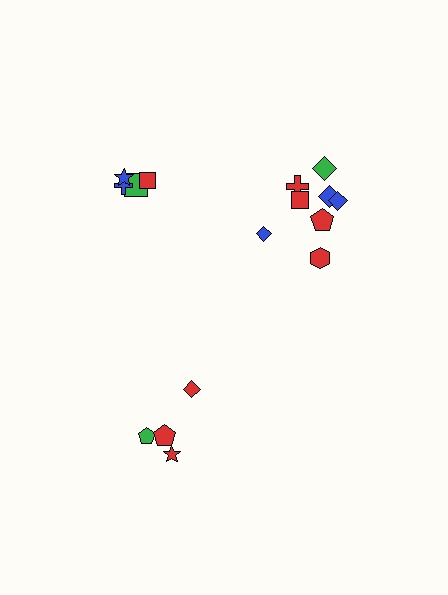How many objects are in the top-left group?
There are 4 objects.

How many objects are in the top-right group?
There are 8 objects.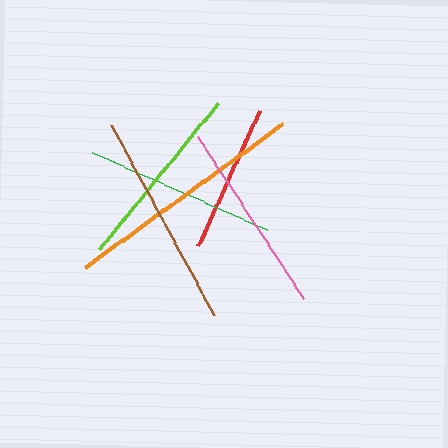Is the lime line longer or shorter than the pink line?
The pink line is longer than the lime line.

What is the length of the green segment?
The green segment is approximately 191 pixels long.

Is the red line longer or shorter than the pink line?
The pink line is longer than the red line.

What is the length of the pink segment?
The pink segment is approximately 193 pixels long.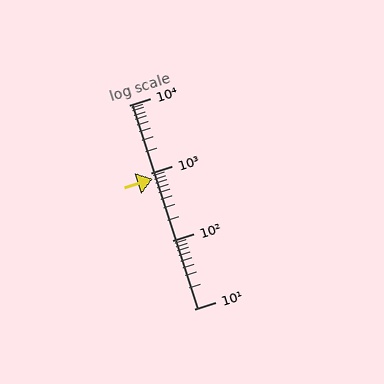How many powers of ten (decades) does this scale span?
The scale spans 3 decades, from 10 to 10000.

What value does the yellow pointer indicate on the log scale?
The pointer indicates approximately 820.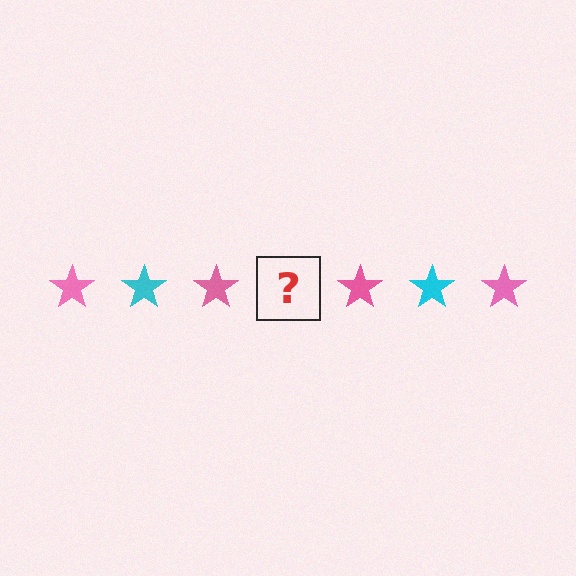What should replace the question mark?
The question mark should be replaced with a cyan star.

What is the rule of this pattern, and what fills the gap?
The rule is that the pattern cycles through pink, cyan stars. The gap should be filled with a cyan star.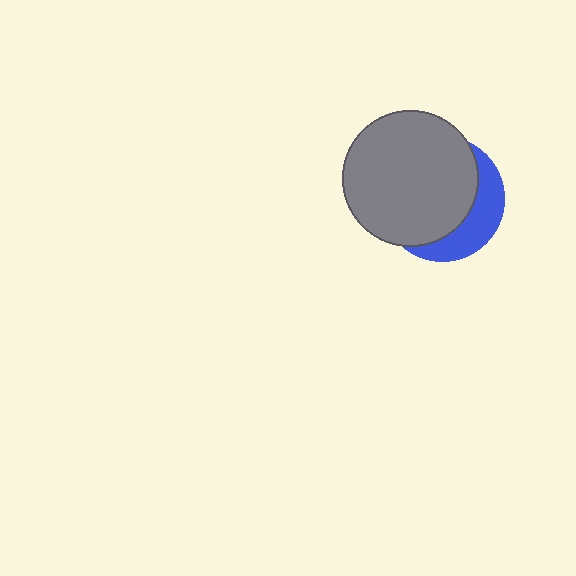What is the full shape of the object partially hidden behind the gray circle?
The partially hidden object is a blue circle.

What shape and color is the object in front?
The object in front is a gray circle.